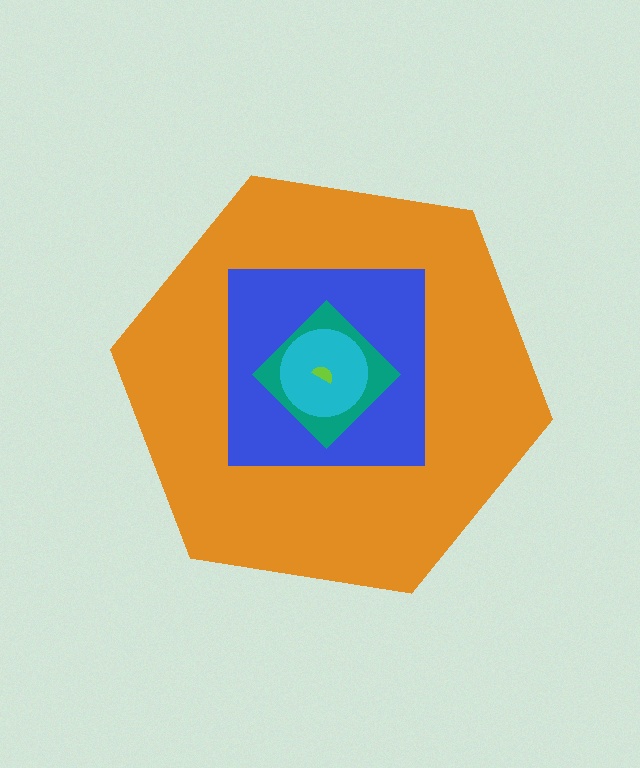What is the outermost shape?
The orange hexagon.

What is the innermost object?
The lime semicircle.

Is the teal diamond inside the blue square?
Yes.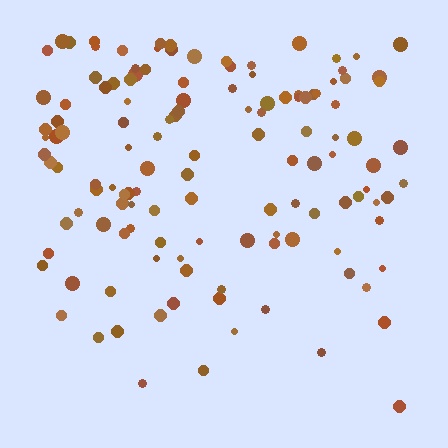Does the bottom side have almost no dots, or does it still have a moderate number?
Still a moderate number, just noticeably fewer than the top.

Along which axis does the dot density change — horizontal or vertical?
Vertical.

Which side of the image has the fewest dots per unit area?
The bottom.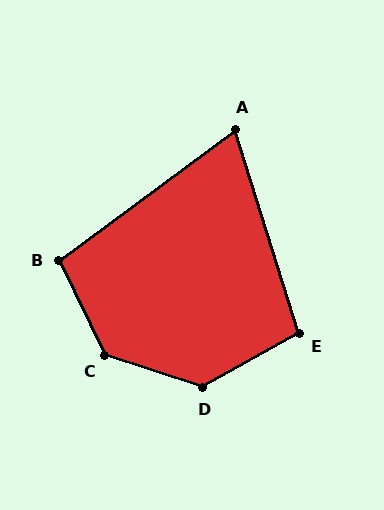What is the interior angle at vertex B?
Approximately 101 degrees (obtuse).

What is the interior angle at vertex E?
Approximately 102 degrees (obtuse).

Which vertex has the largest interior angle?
C, at approximately 134 degrees.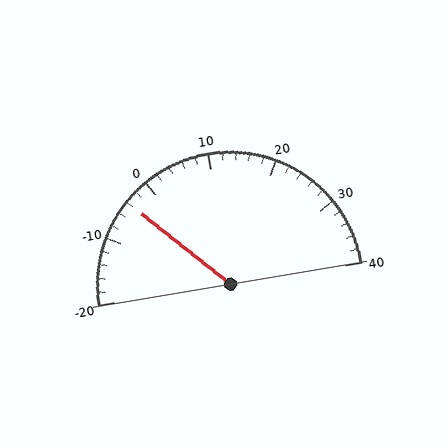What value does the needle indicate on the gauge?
The needle indicates approximately -4.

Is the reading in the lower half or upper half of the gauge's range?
The reading is in the lower half of the range (-20 to 40).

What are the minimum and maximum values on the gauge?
The gauge ranges from -20 to 40.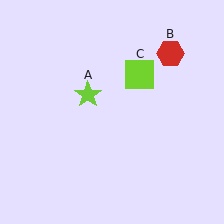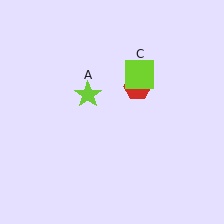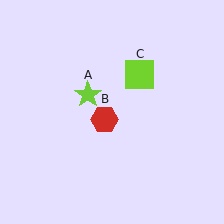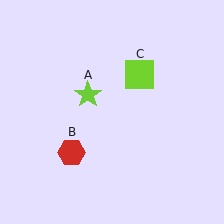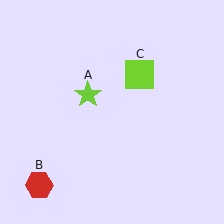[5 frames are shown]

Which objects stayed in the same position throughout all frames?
Lime star (object A) and lime square (object C) remained stationary.